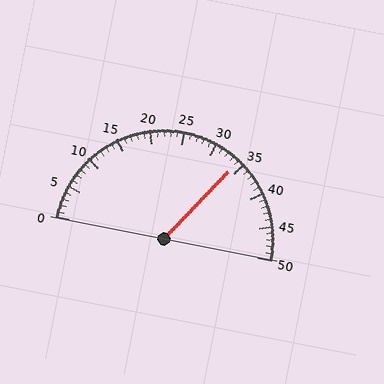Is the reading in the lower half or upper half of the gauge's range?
The reading is in the upper half of the range (0 to 50).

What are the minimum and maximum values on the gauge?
The gauge ranges from 0 to 50.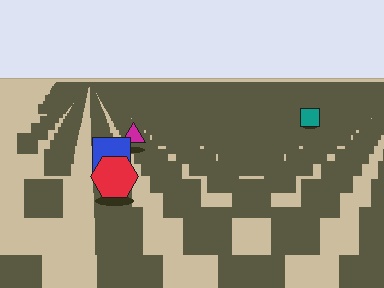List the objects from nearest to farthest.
From nearest to farthest: the red hexagon, the blue square, the magenta triangle, the teal square.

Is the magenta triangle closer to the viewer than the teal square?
Yes. The magenta triangle is closer — you can tell from the texture gradient: the ground texture is coarser near it.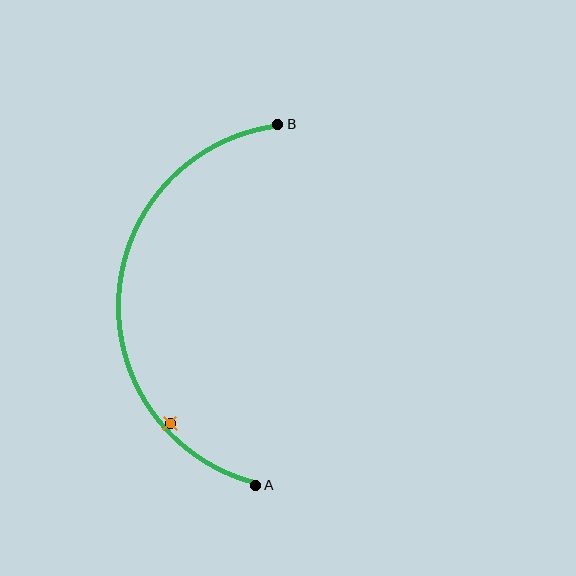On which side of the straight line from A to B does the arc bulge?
The arc bulges to the left of the straight line connecting A and B.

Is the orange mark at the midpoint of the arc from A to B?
No — the orange mark does not lie on the arc at all. It sits slightly inside the curve.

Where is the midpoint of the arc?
The arc midpoint is the point on the curve farthest from the straight line joining A and B. It sits to the left of that line.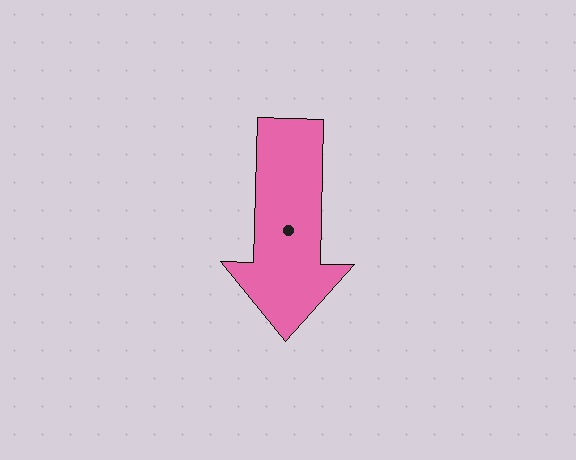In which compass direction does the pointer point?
South.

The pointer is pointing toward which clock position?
Roughly 6 o'clock.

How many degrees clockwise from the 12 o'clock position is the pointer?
Approximately 181 degrees.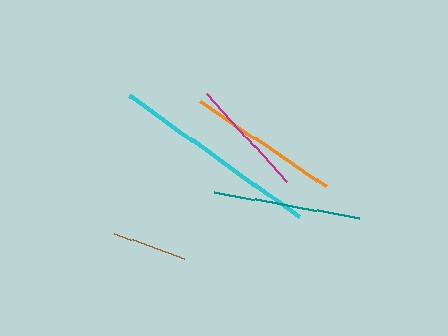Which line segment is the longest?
The cyan line is the longest at approximately 209 pixels.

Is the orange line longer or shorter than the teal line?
The orange line is longer than the teal line.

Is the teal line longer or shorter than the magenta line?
The teal line is longer than the magenta line.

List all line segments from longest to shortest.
From longest to shortest: cyan, orange, teal, magenta, brown.